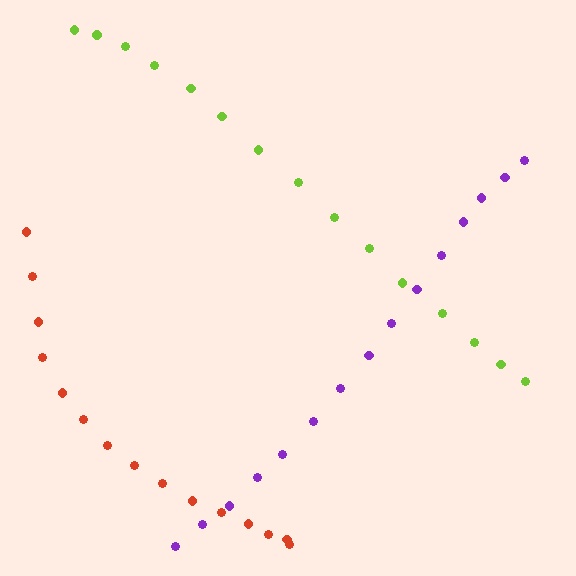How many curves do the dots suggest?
There are 3 distinct paths.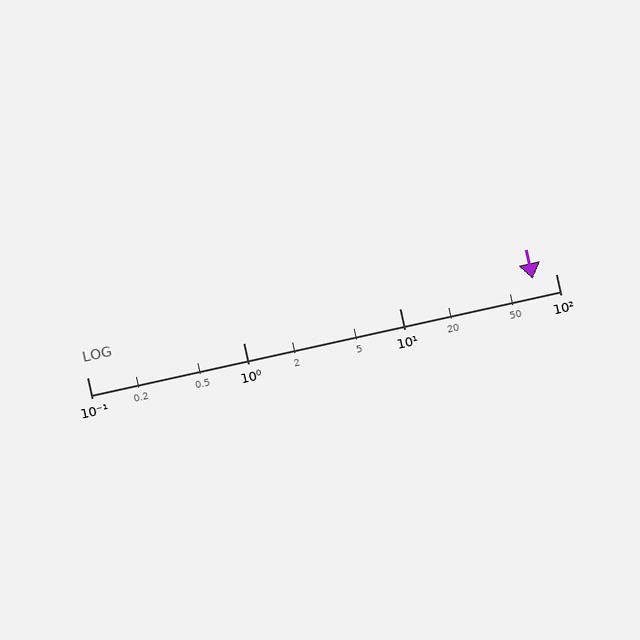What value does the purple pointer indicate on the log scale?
The pointer indicates approximately 71.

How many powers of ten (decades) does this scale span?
The scale spans 3 decades, from 0.1 to 100.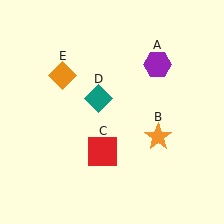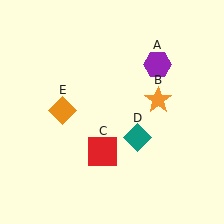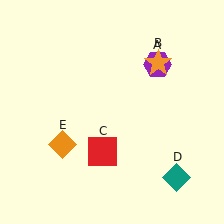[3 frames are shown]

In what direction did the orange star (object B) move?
The orange star (object B) moved up.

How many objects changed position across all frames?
3 objects changed position: orange star (object B), teal diamond (object D), orange diamond (object E).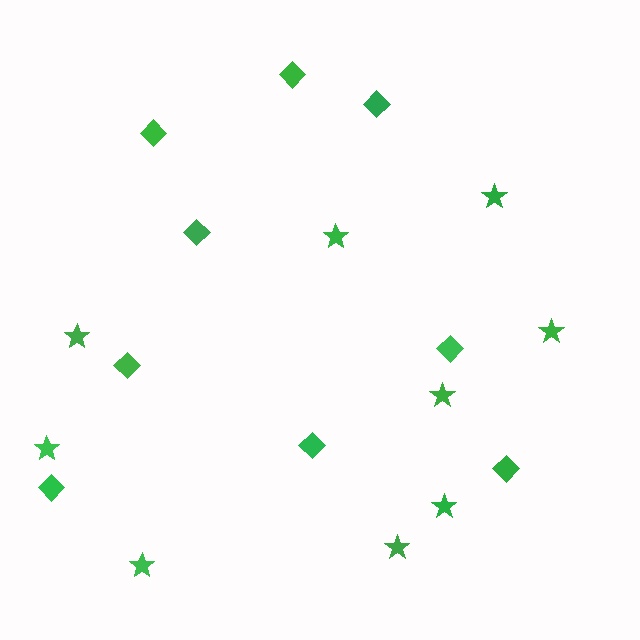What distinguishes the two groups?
There are 2 groups: one group of stars (9) and one group of diamonds (9).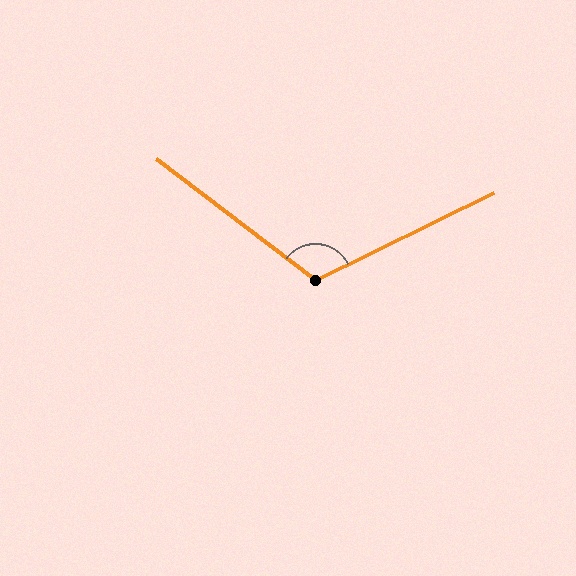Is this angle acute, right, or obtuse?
It is obtuse.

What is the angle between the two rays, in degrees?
Approximately 117 degrees.